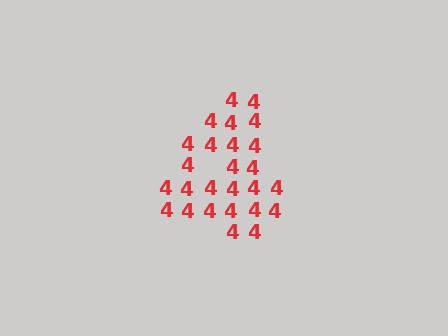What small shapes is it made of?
It is made of small digit 4's.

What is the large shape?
The large shape is the digit 4.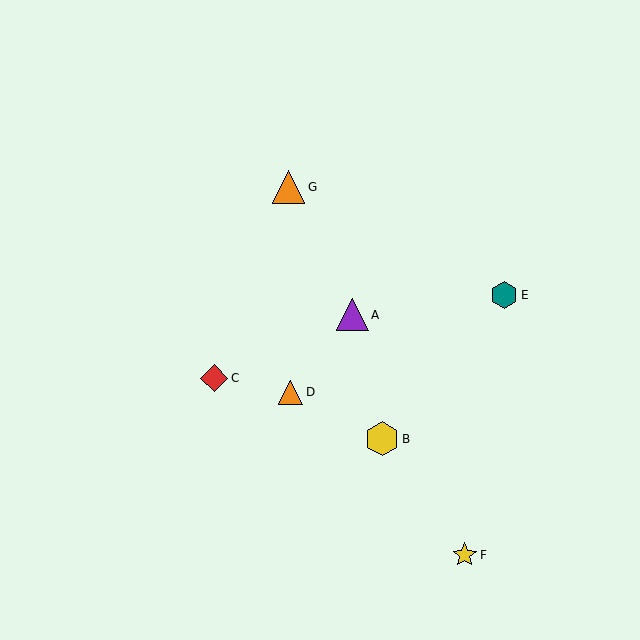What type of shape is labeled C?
Shape C is a red diamond.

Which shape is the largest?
The yellow hexagon (labeled B) is the largest.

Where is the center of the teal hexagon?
The center of the teal hexagon is at (504, 295).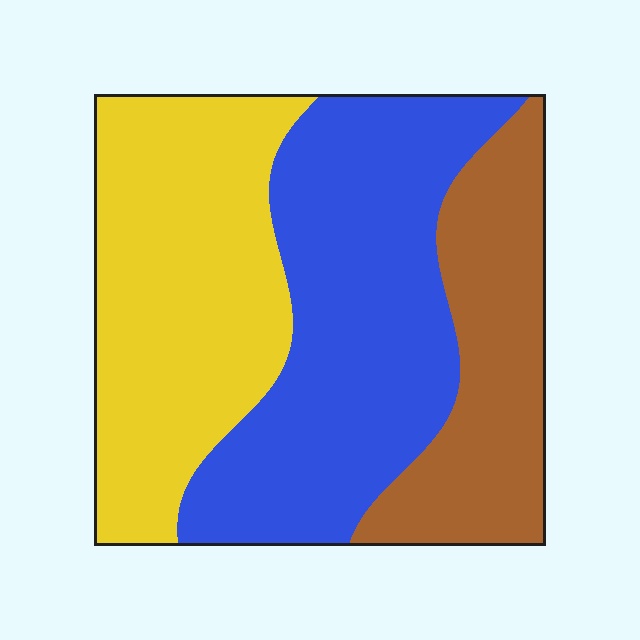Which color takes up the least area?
Brown, at roughly 25%.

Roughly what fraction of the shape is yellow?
Yellow covers around 35% of the shape.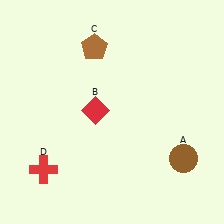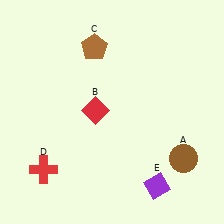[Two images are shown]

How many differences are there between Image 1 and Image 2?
There is 1 difference between the two images.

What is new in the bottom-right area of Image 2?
A purple diamond (E) was added in the bottom-right area of Image 2.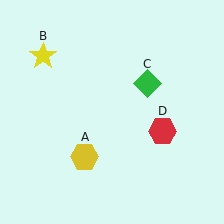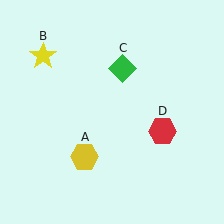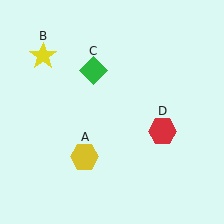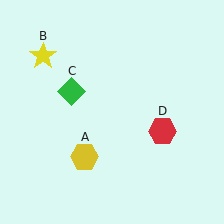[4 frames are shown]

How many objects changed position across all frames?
1 object changed position: green diamond (object C).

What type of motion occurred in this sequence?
The green diamond (object C) rotated counterclockwise around the center of the scene.